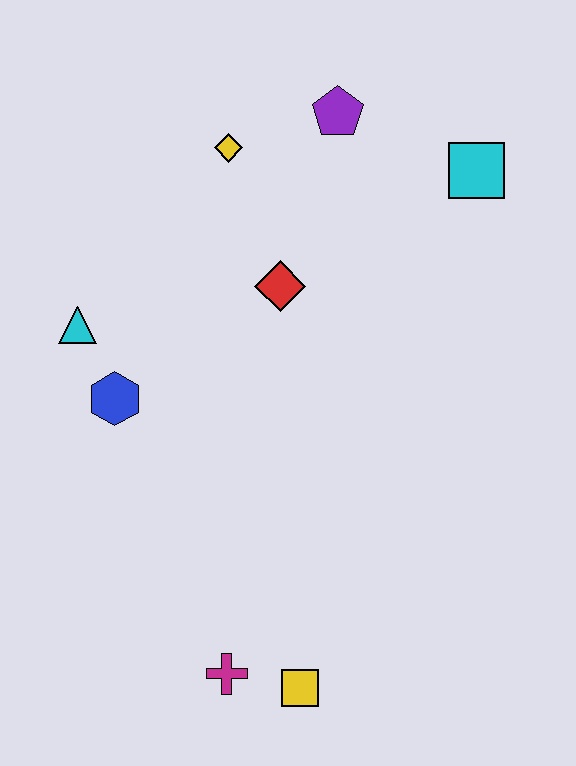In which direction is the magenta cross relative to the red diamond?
The magenta cross is below the red diamond.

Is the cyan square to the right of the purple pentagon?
Yes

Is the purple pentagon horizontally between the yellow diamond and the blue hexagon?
No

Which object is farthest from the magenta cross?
The purple pentagon is farthest from the magenta cross.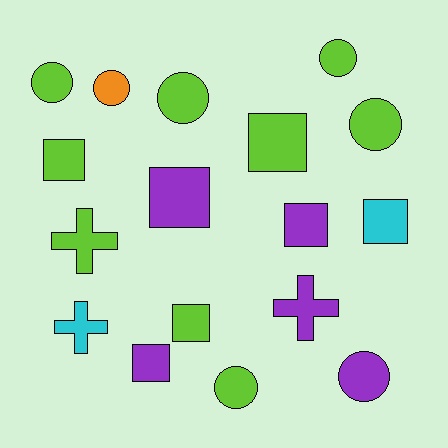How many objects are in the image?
There are 17 objects.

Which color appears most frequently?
Lime, with 9 objects.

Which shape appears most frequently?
Square, with 7 objects.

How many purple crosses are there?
There is 1 purple cross.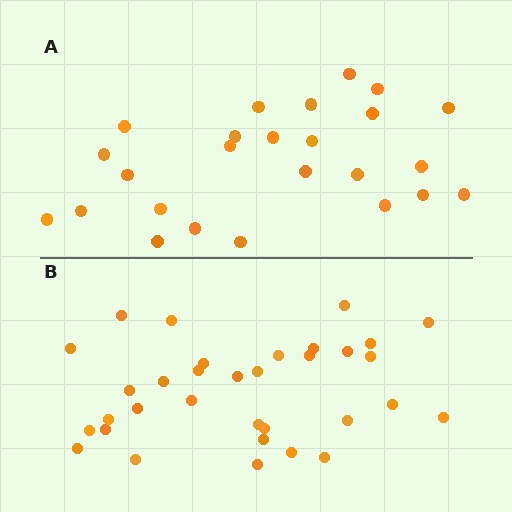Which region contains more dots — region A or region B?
Region B (the bottom region) has more dots.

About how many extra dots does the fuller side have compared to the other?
Region B has roughly 8 or so more dots than region A.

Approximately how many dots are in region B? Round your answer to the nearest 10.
About 30 dots. (The exact count is 33, which rounds to 30.)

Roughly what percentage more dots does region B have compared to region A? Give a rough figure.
About 30% more.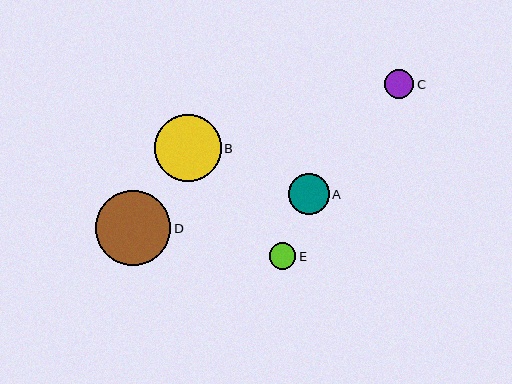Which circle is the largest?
Circle D is the largest with a size of approximately 75 pixels.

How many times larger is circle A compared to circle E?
Circle A is approximately 1.6 times the size of circle E.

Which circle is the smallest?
Circle E is the smallest with a size of approximately 26 pixels.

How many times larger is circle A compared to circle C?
Circle A is approximately 1.4 times the size of circle C.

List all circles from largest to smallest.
From largest to smallest: D, B, A, C, E.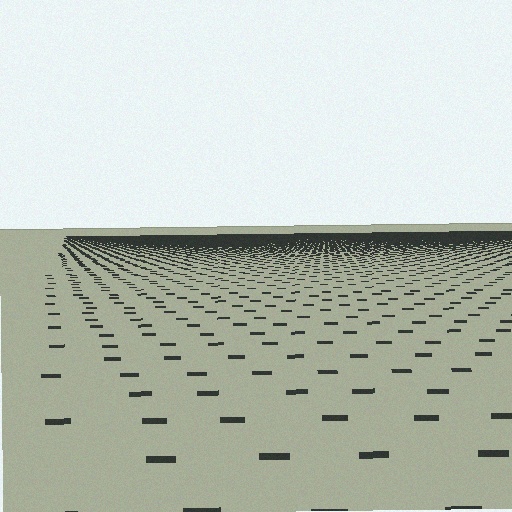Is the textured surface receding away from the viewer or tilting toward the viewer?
The surface is receding away from the viewer. Texture elements get smaller and denser toward the top.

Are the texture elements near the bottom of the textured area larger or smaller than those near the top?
Larger. Near the bottom, elements are closer to the viewer and appear at a bigger on-screen size.